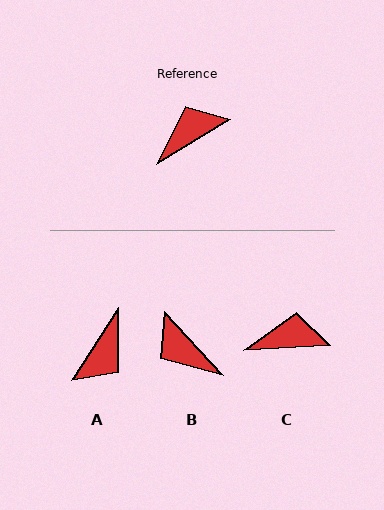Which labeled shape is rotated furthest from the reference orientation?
A, about 154 degrees away.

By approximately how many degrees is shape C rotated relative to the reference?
Approximately 28 degrees clockwise.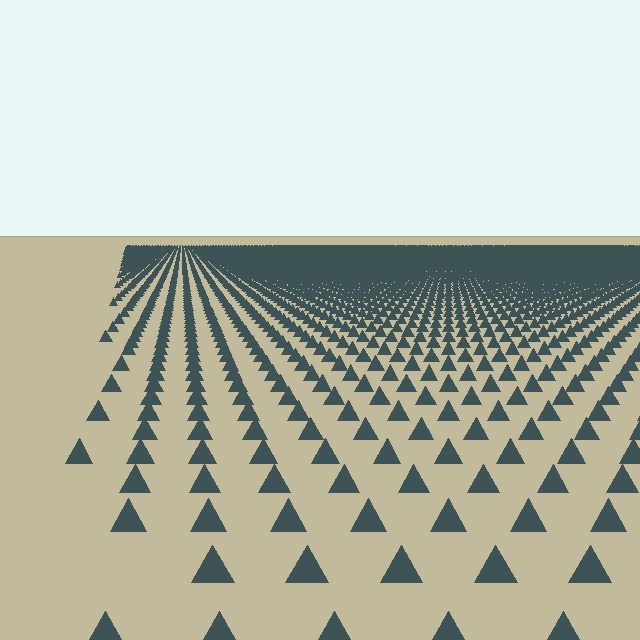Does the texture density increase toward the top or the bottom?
Density increases toward the top.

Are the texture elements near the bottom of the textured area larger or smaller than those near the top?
Larger. Near the bottom, elements are closer to the viewer and appear at a bigger on-screen size.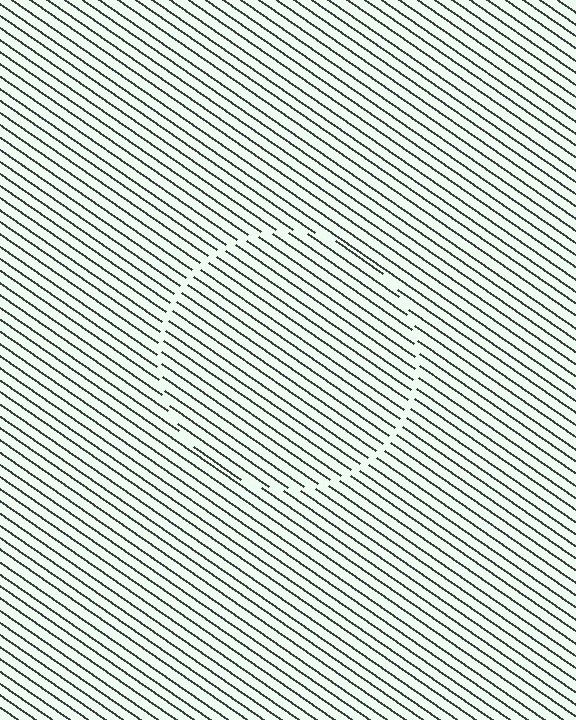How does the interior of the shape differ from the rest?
The interior of the shape contains the same grating, shifted by half a period — the contour is defined by the phase discontinuity where line-ends from the inner and outer gratings abut.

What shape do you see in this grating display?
An illusory circle. The interior of the shape contains the same grating, shifted by half a period — the contour is defined by the phase discontinuity where line-ends from the inner and outer gratings abut.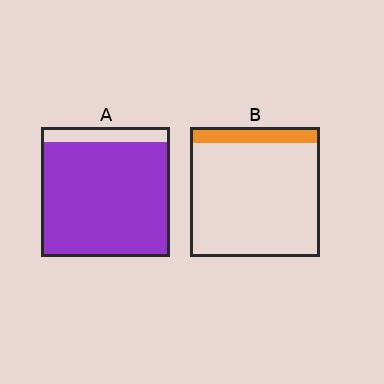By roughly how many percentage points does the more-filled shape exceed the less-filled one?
By roughly 75 percentage points (A over B).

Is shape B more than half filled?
No.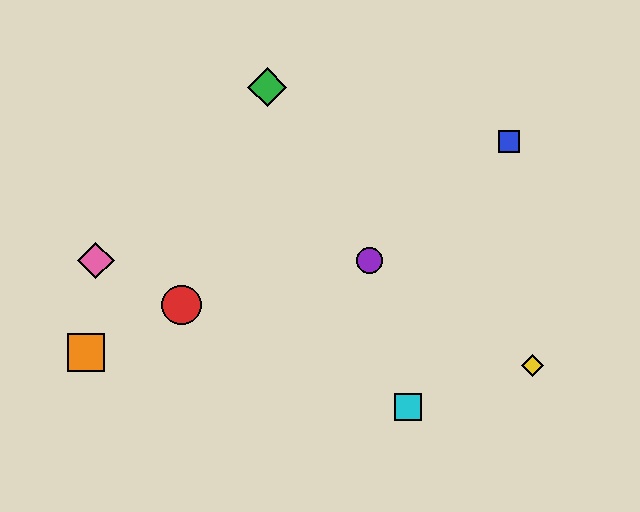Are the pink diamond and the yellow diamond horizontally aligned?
No, the pink diamond is at y≈260 and the yellow diamond is at y≈365.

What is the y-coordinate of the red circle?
The red circle is at y≈305.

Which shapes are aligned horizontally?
The purple circle, the pink diamond are aligned horizontally.